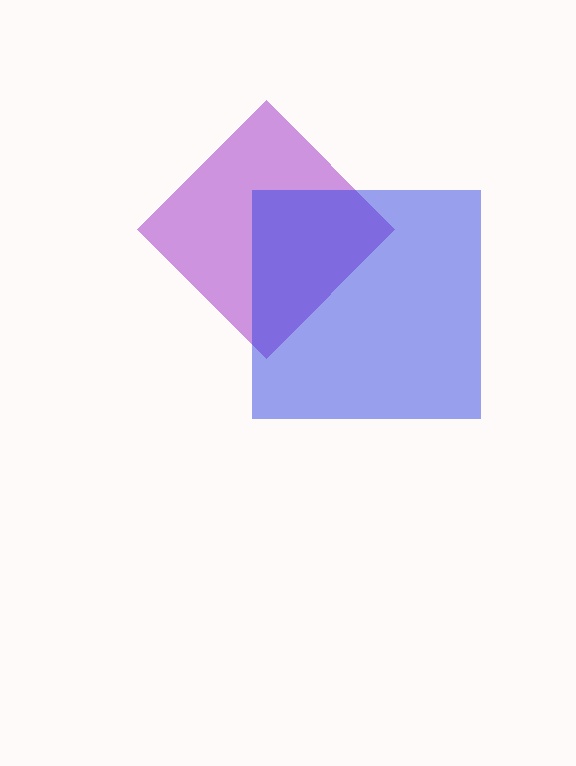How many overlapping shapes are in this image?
There are 2 overlapping shapes in the image.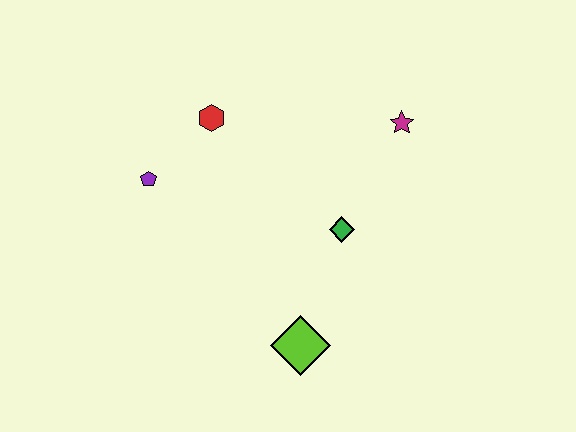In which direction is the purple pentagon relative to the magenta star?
The purple pentagon is to the left of the magenta star.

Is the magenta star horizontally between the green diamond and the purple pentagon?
No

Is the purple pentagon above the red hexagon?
No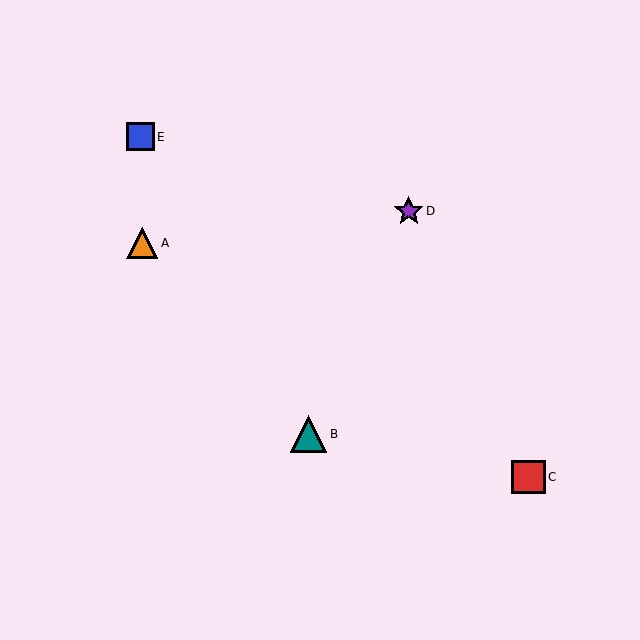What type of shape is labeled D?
Shape D is a purple star.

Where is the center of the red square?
The center of the red square is at (528, 477).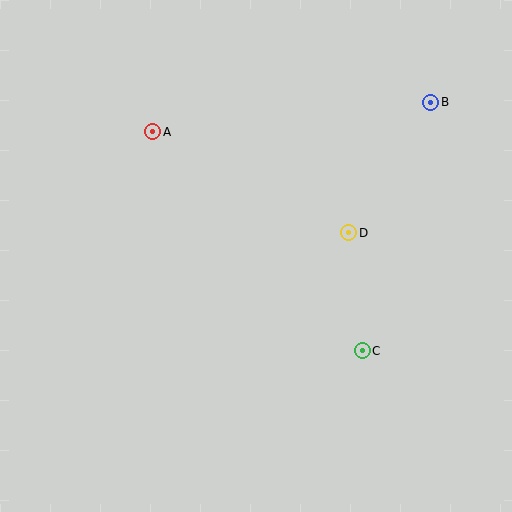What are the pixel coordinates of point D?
Point D is at (349, 233).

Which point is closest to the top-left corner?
Point A is closest to the top-left corner.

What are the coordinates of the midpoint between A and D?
The midpoint between A and D is at (251, 182).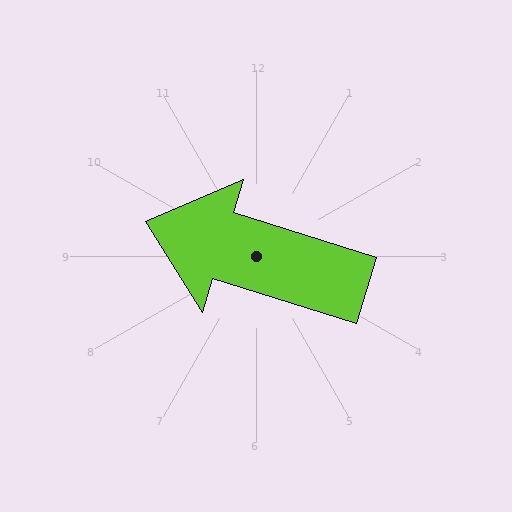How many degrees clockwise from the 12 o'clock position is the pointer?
Approximately 287 degrees.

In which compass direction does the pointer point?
West.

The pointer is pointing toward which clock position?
Roughly 10 o'clock.